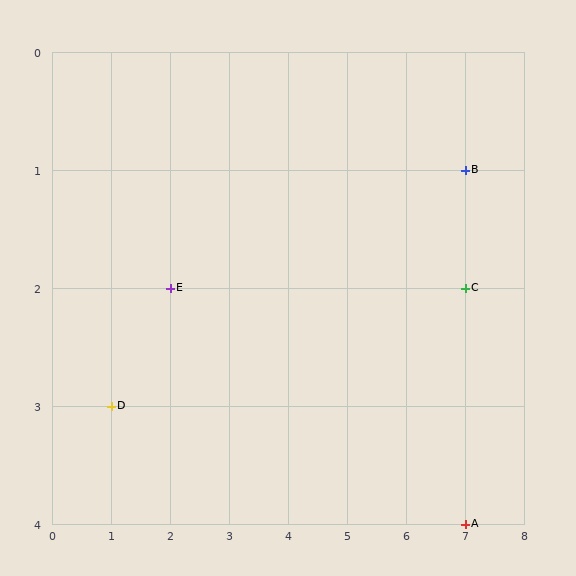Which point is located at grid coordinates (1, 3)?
Point D is at (1, 3).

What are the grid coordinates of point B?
Point B is at grid coordinates (7, 1).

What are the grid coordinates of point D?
Point D is at grid coordinates (1, 3).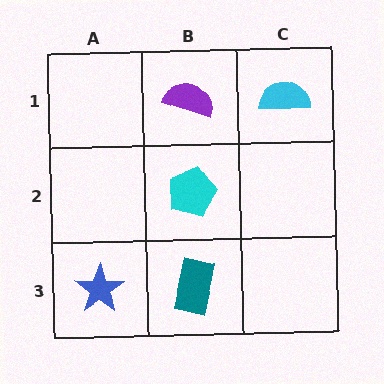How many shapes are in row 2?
1 shape.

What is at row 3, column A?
A blue star.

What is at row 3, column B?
A teal rectangle.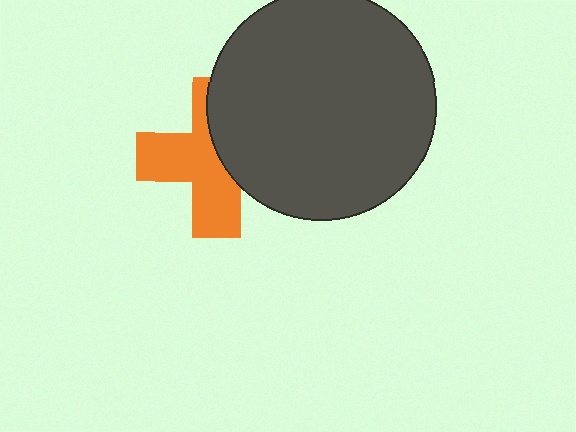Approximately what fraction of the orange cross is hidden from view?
Roughly 42% of the orange cross is hidden behind the dark gray circle.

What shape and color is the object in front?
The object in front is a dark gray circle.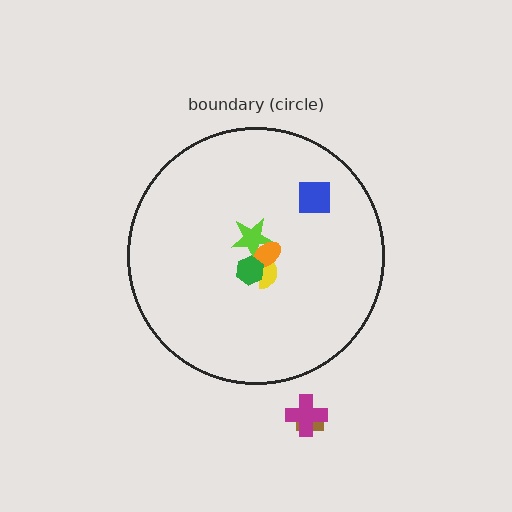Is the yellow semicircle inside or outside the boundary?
Inside.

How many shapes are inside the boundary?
5 inside, 2 outside.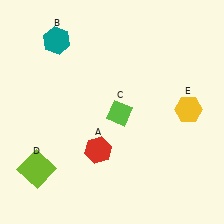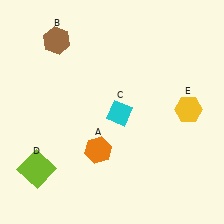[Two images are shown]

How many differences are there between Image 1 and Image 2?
There are 3 differences between the two images.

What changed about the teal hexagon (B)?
In Image 1, B is teal. In Image 2, it changed to brown.